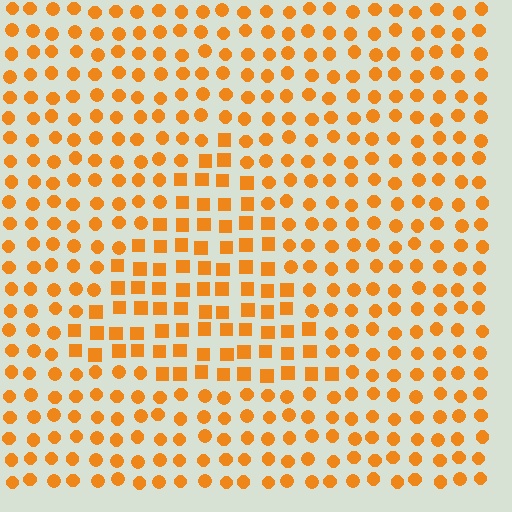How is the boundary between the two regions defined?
The boundary is defined by a change in element shape: squares inside vs. circles outside. All elements share the same color and spacing.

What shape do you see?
I see a triangle.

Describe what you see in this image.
The image is filled with small orange elements arranged in a uniform grid. A triangle-shaped region contains squares, while the surrounding area contains circles. The boundary is defined purely by the change in element shape.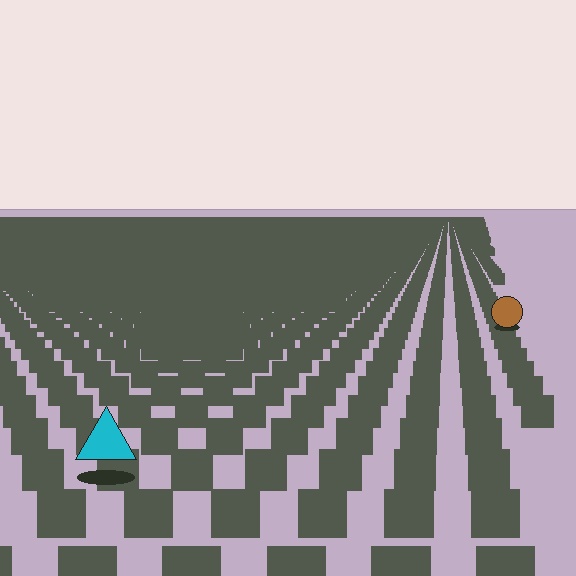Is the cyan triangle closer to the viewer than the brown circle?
Yes. The cyan triangle is closer — you can tell from the texture gradient: the ground texture is coarser near it.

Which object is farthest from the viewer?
The brown circle is farthest from the viewer. It appears smaller and the ground texture around it is denser.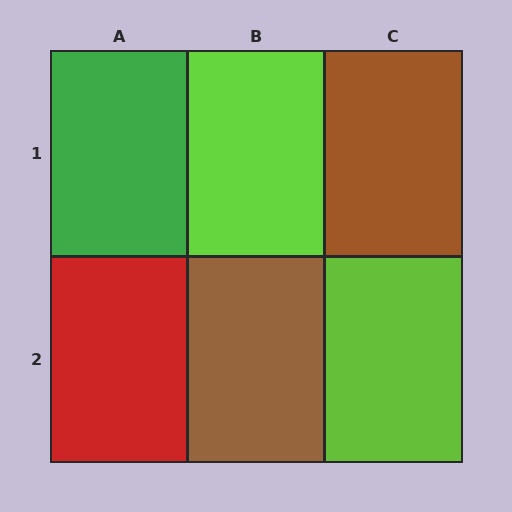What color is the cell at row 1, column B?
Lime.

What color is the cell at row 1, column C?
Brown.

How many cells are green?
1 cell is green.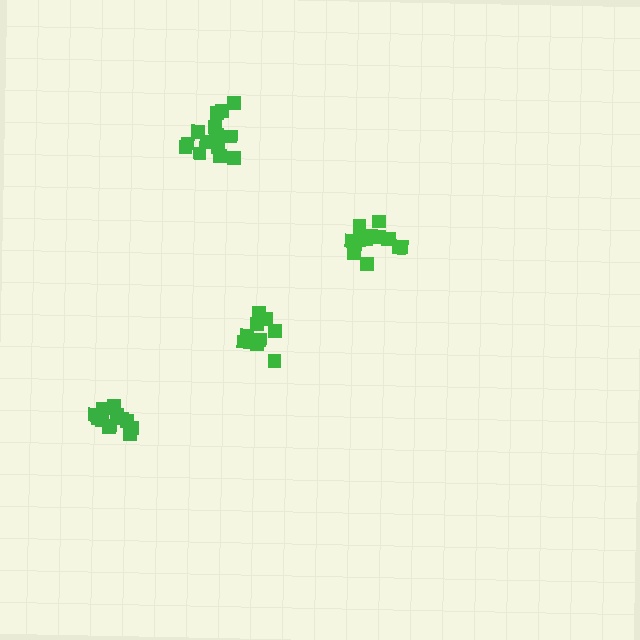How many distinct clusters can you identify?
There are 4 distinct clusters.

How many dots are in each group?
Group 1: 13 dots, Group 2: 10 dots, Group 3: 16 dots, Group 4: 13 dots (52 total).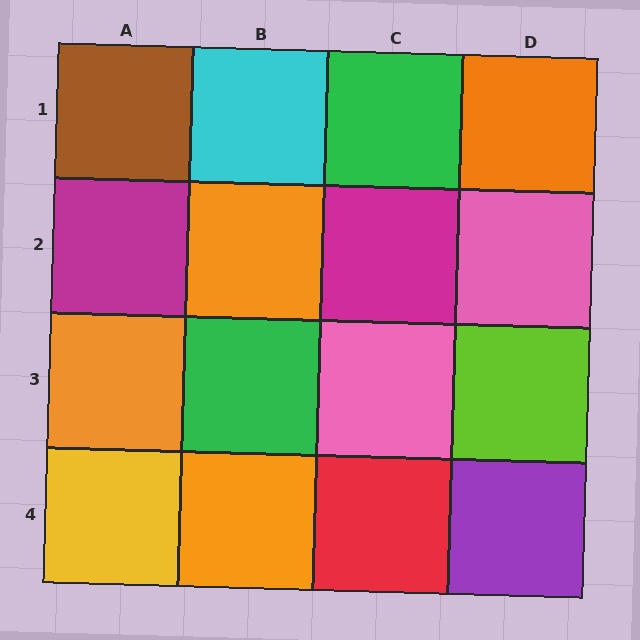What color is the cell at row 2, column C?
Magenta.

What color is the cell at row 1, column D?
Orange.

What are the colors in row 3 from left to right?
Orange, green, pink, lime.